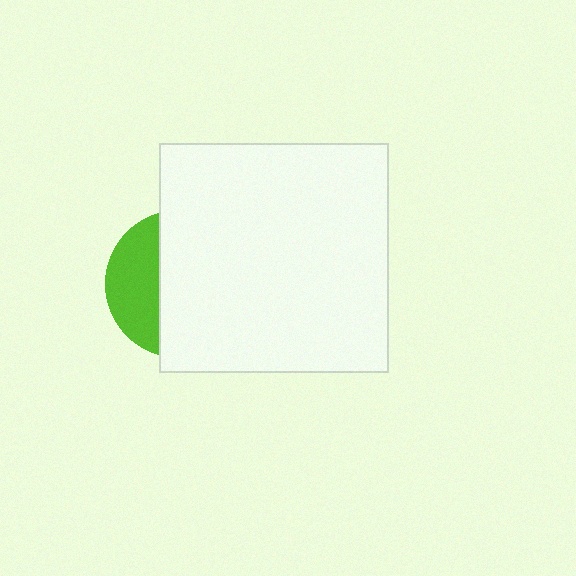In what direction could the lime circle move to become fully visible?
The lime circle could move left. That would shift it out from behind the white square entirely.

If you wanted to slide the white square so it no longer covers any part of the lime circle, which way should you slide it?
Slide it right — that is the most direct way to separate the two shapes.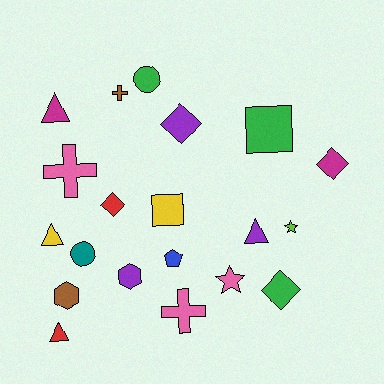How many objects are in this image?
There are 20 objects.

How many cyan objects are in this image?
There are no cyan objects.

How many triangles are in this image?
There are 4 triangles.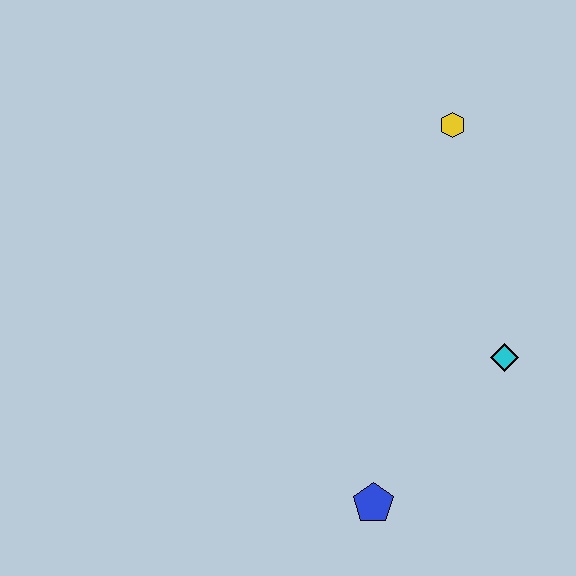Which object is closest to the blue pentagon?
The cyan diamond is closest to the blue pentagon.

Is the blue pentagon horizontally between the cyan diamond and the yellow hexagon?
No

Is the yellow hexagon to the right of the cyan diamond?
No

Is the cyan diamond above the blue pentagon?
Yes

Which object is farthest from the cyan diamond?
The yellow hexagon is farthest from the cyan diamond.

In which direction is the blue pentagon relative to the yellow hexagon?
The blue pentagon is below the yellow hexagon.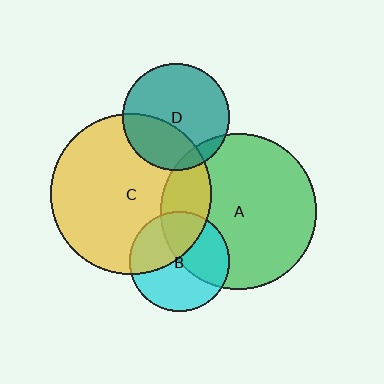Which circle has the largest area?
Circle C (yellow).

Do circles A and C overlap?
Yes.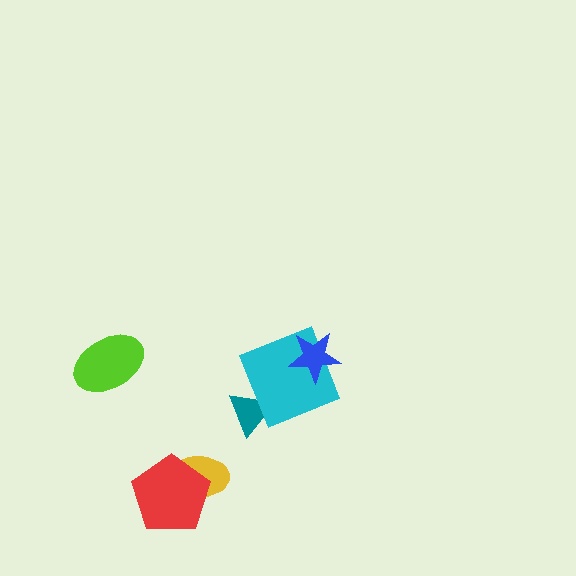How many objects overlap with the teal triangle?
1 object overlaps with the teal triangle.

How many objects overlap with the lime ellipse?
0 objects overlap with the lime ellipse.